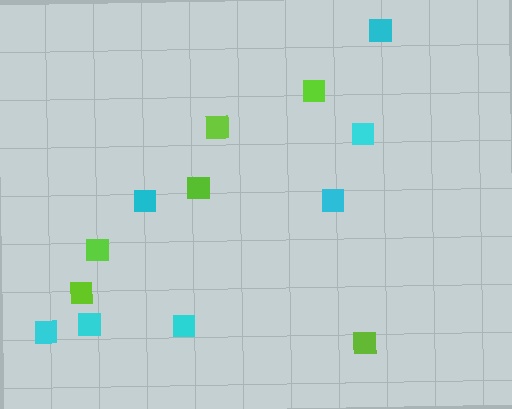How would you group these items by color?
There are 2 groups: one group of lime squares (6) and one group of cyan squares (7).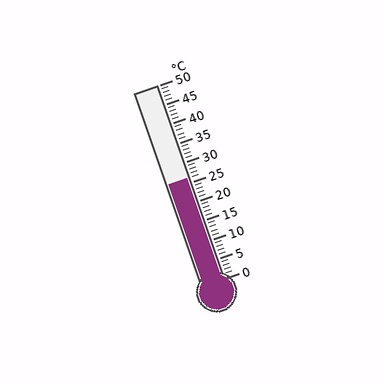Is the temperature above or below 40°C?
The temperature is below 40°C.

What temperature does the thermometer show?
The thermometer shows approximately 26°C.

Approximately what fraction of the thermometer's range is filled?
The thermometer is filled to approximately 50% of its range.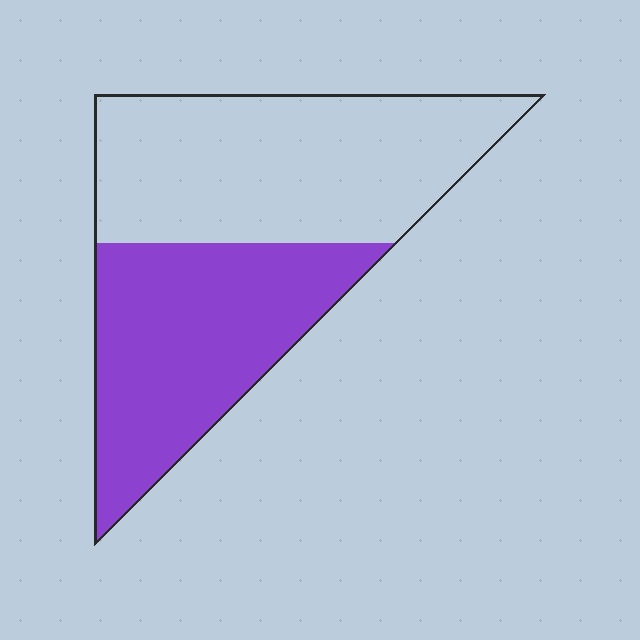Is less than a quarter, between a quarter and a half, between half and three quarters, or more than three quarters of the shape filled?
Between a quarter and a half.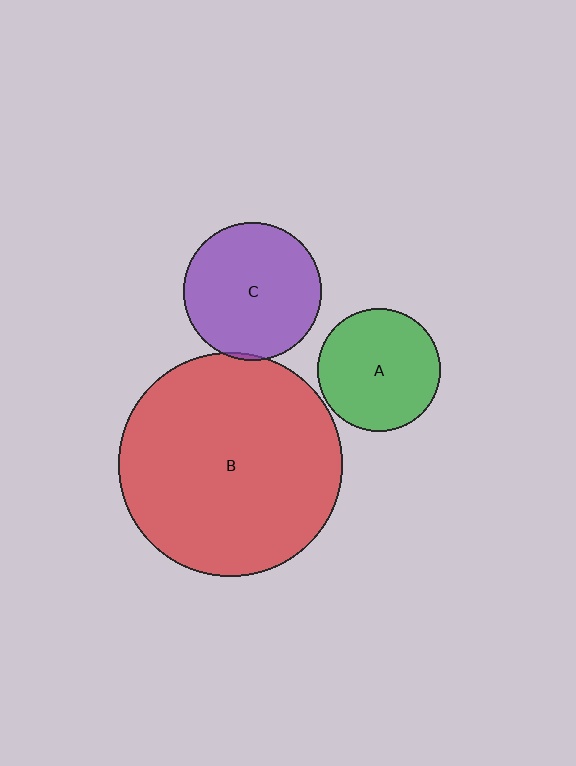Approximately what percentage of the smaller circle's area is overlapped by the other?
Approximately 5%.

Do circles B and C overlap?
Yes.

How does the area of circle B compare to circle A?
Approximately 3.3 times.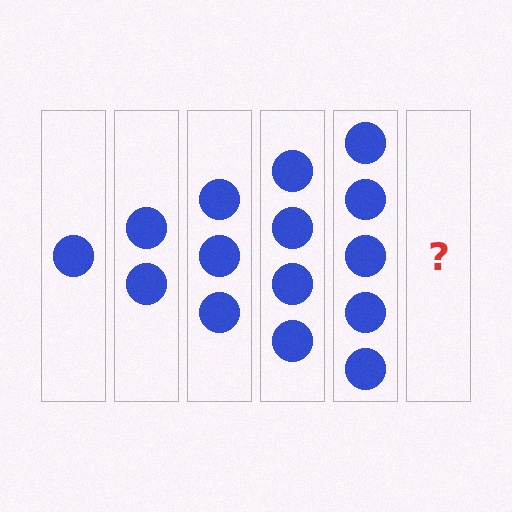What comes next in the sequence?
The next element should be 6 circles.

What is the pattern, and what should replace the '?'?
The pattern is that each step adds one more circle. The '?' should be 6 circles.